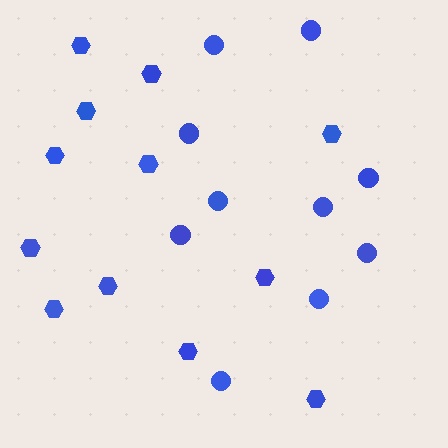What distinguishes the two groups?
There are 2 groups: one group of circles (10) and one group of hexagons (12).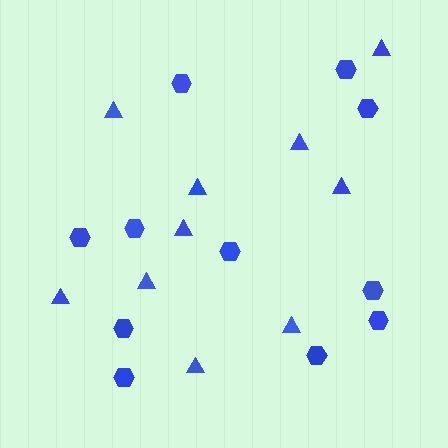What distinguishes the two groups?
There are 2 groups: one group of hexagons (11) and one group of triangles (10).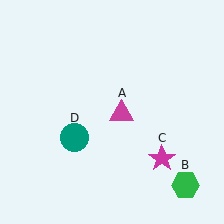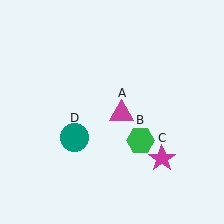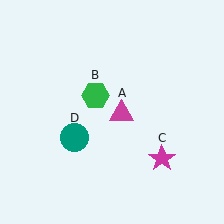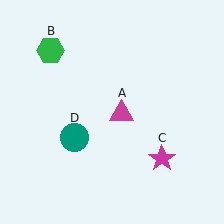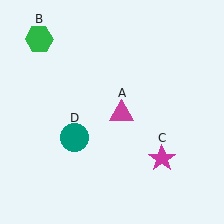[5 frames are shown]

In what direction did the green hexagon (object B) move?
The green hexagon (object B) moved up and to the left.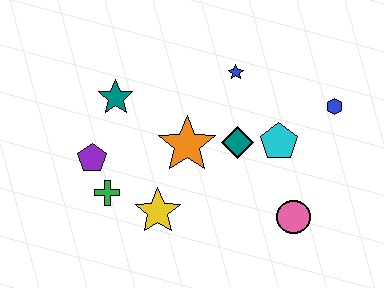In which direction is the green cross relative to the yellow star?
The green cross is to the left of the yellow star.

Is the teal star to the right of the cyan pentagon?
No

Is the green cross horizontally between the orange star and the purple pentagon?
Yes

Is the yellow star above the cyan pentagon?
No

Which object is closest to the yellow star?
The green cross is closest to the yellow star.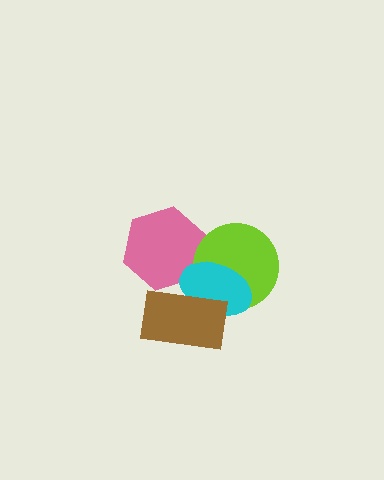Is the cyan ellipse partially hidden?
Yes, it is partially covered by another shape.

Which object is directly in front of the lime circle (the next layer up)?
The cyan ellipse is directly in front of the lime circle.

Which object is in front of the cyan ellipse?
The brown rectangle is in front of the cyan ellipse.